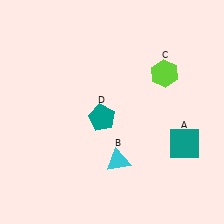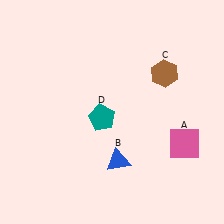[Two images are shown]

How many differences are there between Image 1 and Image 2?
There are 3 differences between the two images.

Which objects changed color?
A changed from teal to pink. B changed from cyan to blue. C changed from lime to brown.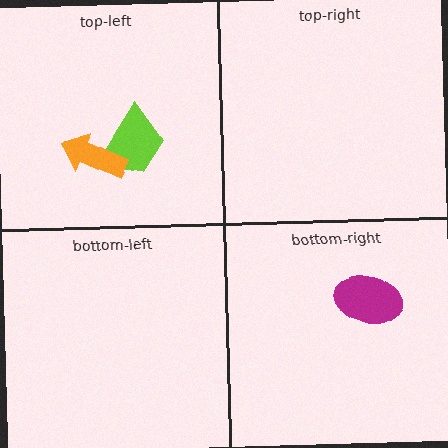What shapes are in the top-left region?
The lime trapezoid, the orange arrow.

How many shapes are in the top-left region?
2.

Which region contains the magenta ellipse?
The bottom-right region.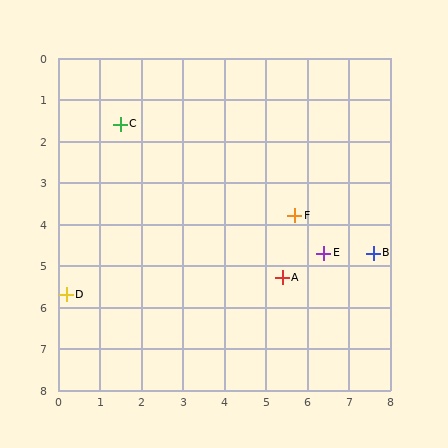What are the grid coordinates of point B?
Point B is at approximately (7.6, 4.7).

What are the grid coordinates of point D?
Point D is at approximately (0.2, 5.7).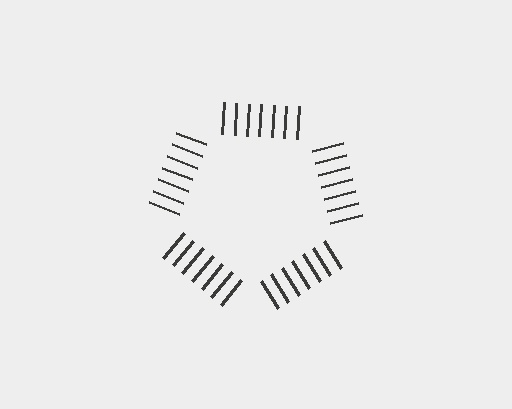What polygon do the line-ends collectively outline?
An illusory pentagon — the line segments terminate on its edges but no continuous stroke is drawn.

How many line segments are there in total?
35 — 7 along each of the 5 edges.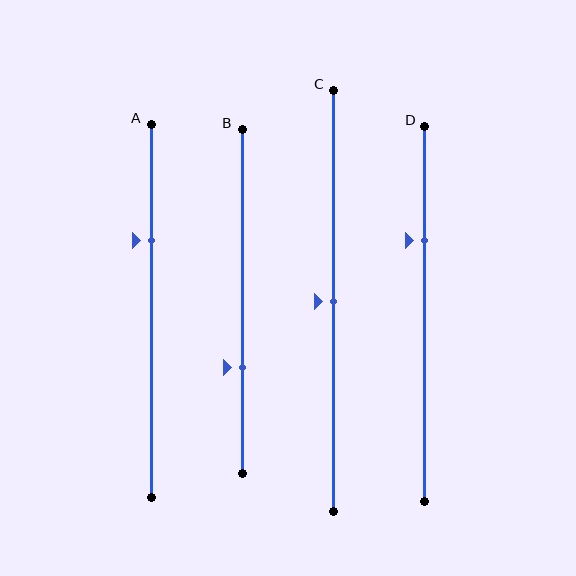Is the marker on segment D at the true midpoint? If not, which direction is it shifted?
No, the marker on segment D is shifted upward by about 20% of the segment length.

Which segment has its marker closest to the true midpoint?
Segment C has its marker closest to the true midpoint.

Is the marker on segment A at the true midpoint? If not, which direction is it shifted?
No, the marker on segment A is shifted upward by about 19% of the segment length.